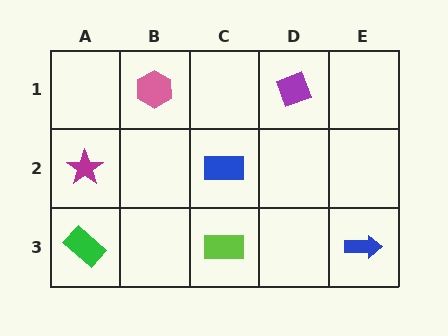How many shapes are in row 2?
2 shapes.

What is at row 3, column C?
A lime rectangle.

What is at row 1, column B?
A pink hexagon.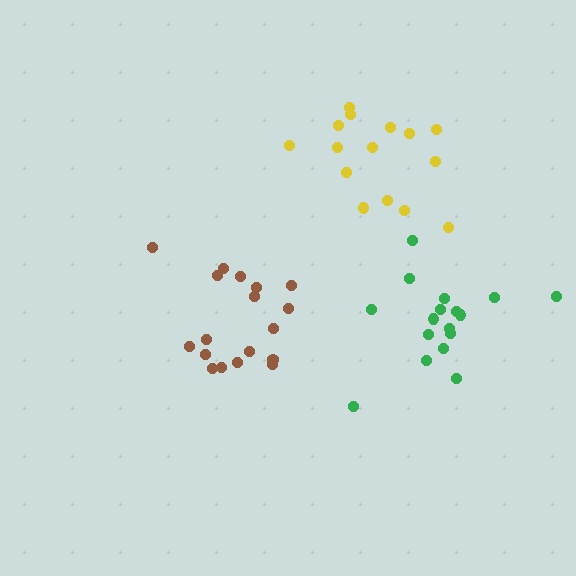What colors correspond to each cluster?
The clusters are colored: brown, yellow, green.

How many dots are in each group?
Group 1: 18 dots, Group 2: 15 dots, Group 3: 17 dots (50 total).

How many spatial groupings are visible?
There are 3 spatial groupings.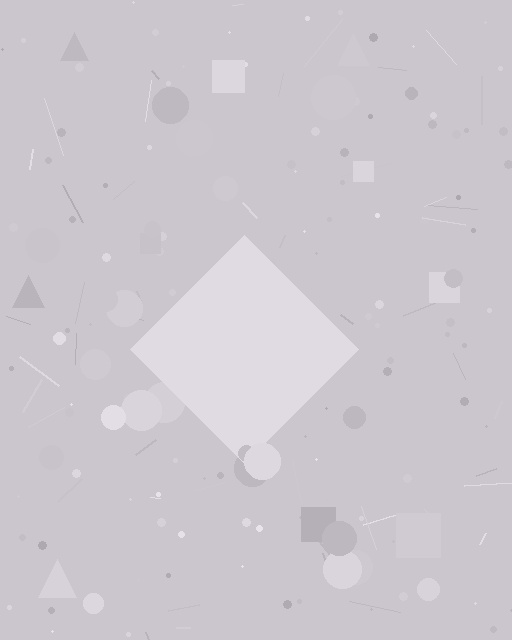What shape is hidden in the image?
A diamond is hidden in the image.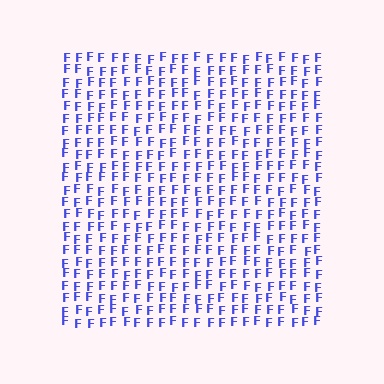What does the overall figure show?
The overall figure shows a square.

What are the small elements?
The small elements are letter F's.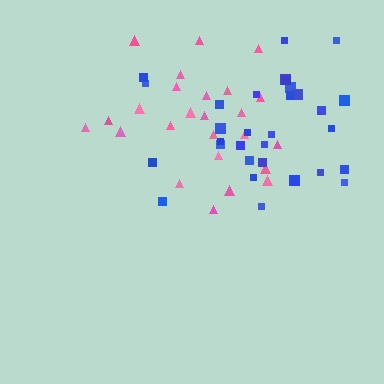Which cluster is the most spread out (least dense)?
Pink.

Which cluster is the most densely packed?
Blue.